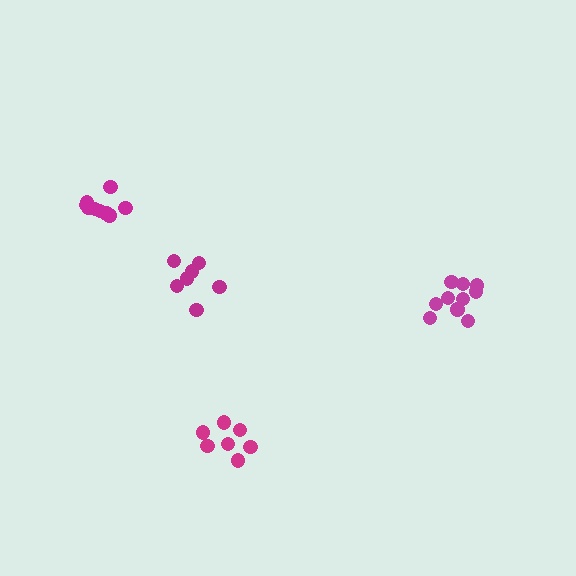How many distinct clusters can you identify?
There are 4 distinct clusters.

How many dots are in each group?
Group 1: 9 dots, Group 2: 7 dots, Group 3: 10 dots, Group 4: 7 dots (33 total).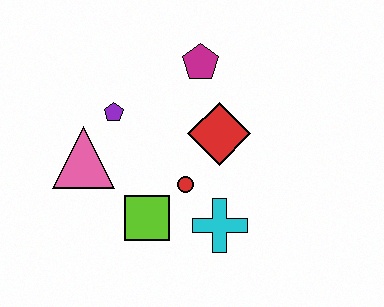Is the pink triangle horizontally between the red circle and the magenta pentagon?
No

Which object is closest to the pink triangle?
The purple pentagon is closest to the pink triangle.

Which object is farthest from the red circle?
The magenta pentagon is farthest from the red circle.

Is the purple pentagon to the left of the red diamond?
Yes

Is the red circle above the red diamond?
No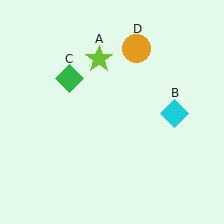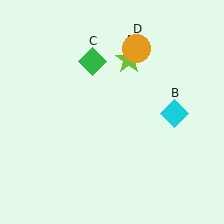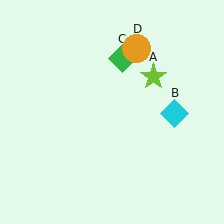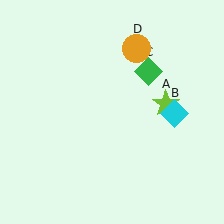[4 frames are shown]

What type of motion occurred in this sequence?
The lime star (object A), green diamond (object C) rotated clockwise around the center of the scene.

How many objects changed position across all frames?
2 objects changed position: lime star (object A), green diamond (object C).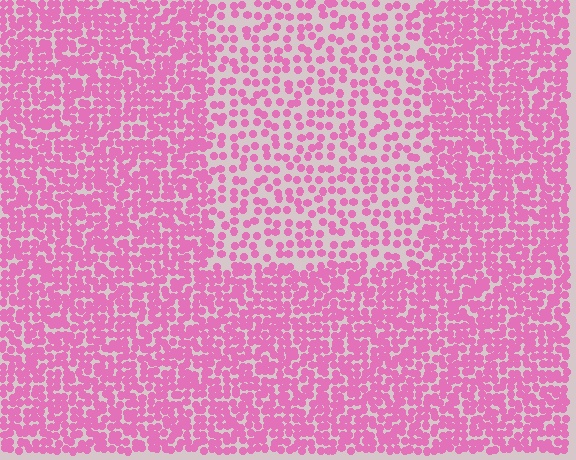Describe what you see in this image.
The image contains small pink elements arranged at two different densities. A rectangle-shaped region is visible where the elements are less densely packed than the surrounding area.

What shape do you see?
I see a rectangle.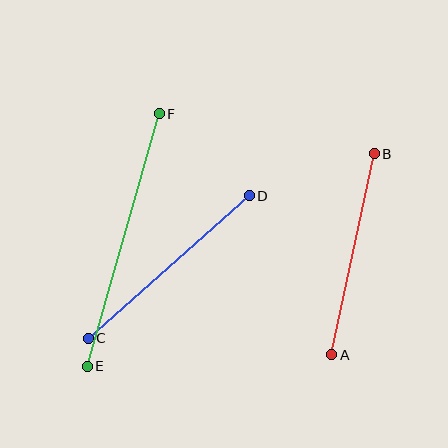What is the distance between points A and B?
The distance is approximately 205 pixels.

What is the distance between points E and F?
The distance is approximately 263 pixels.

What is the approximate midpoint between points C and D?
The midpoint is at approximately (169, 267) pixels.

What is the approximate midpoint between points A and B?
The midpoint is at approximately (353, 254) pixels.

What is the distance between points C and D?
The distance is approximately 215 pixels.